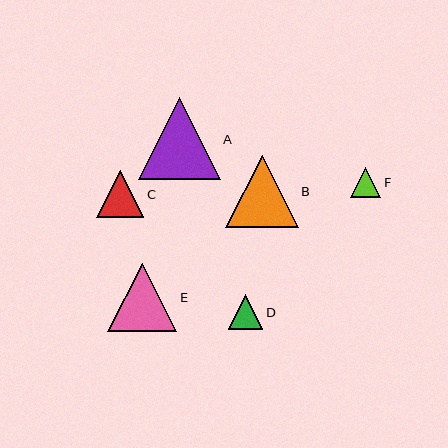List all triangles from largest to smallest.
From largest to smallest: A, B, E, C, D, F.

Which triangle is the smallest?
Triangle F is the smallest with a size of approximately 30 pixels.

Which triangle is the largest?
Triangle A is the largest with a size of approximately 82 pixels.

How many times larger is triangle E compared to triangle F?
Triangle E is approximately 2.3 times the size of triangle F.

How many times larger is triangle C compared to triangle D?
Triangle C is approximately 1.4 times the size of triangle D.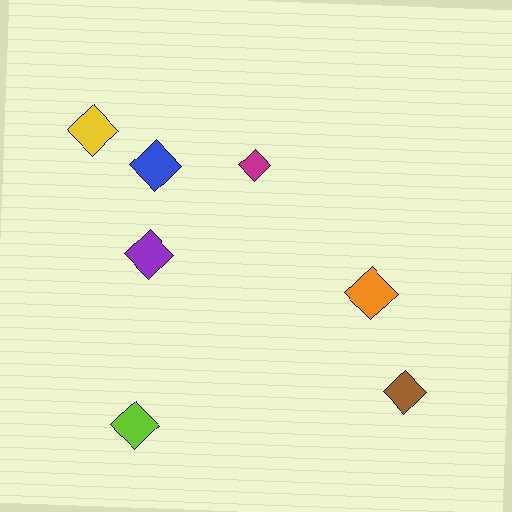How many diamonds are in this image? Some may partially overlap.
There are 7 diamonds.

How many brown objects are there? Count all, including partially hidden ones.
There is 1 brown object.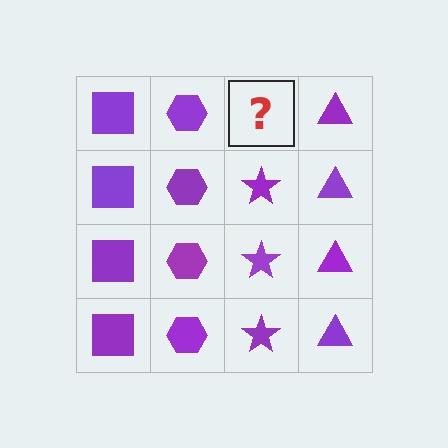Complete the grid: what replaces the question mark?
The question mark should be replaced with a purple star.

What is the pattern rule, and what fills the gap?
The rule is that each column has a consistent shape. The gap should be filled with a purple star.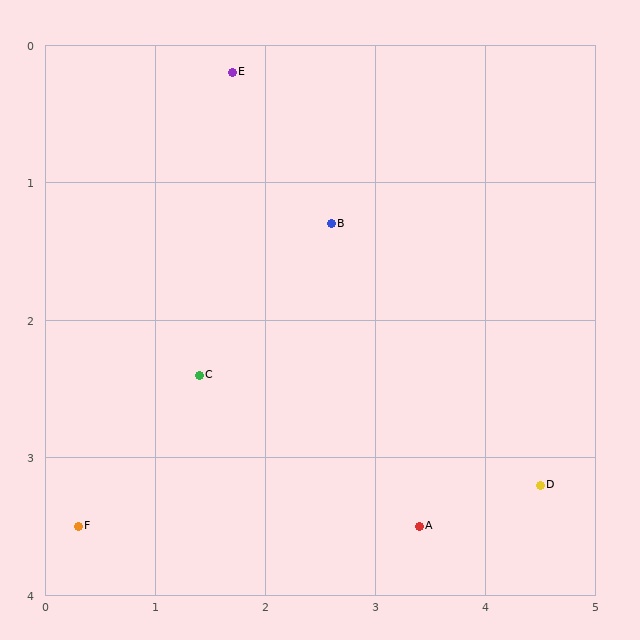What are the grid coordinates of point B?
Point B is at approximately (2.6, 1.3).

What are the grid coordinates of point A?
Point A is at approximately (3.4, 3.5).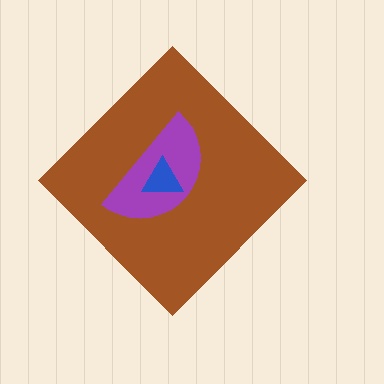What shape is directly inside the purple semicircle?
The blue triangle.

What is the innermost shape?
The blue triangle.